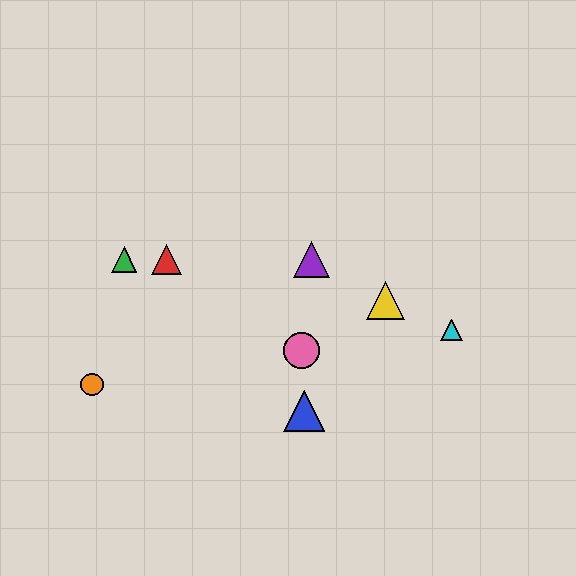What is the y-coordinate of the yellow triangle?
The yellow triangle is at y≈300.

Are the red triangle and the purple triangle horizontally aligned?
Yes, both are at y≈260.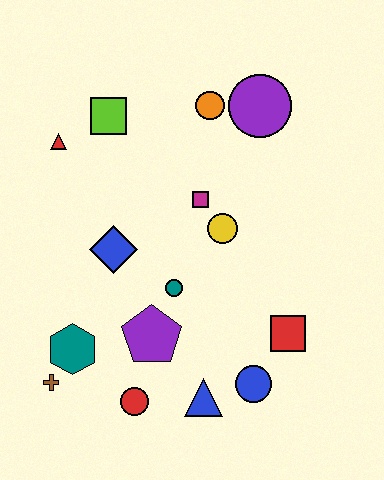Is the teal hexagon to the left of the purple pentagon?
Yes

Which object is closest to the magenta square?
The yellow circle is closest to the magenta square.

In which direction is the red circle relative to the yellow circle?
The red circle is below the yellow circle.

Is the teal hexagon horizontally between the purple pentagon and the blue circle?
No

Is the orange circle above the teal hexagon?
Yes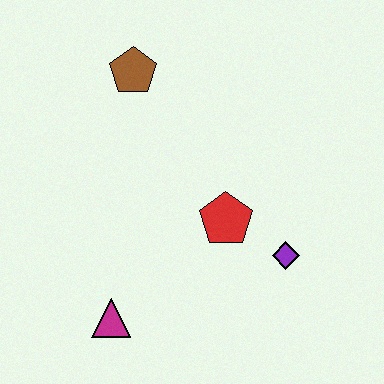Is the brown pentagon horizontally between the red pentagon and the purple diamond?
No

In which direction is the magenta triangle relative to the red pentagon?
The magenta triangle is to the left of the red pentagon.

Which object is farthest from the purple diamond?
The brown pentagon is farthest from the purple diamond.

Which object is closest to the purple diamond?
The red pentagon is closest to the purple diamond.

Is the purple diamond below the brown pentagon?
Yes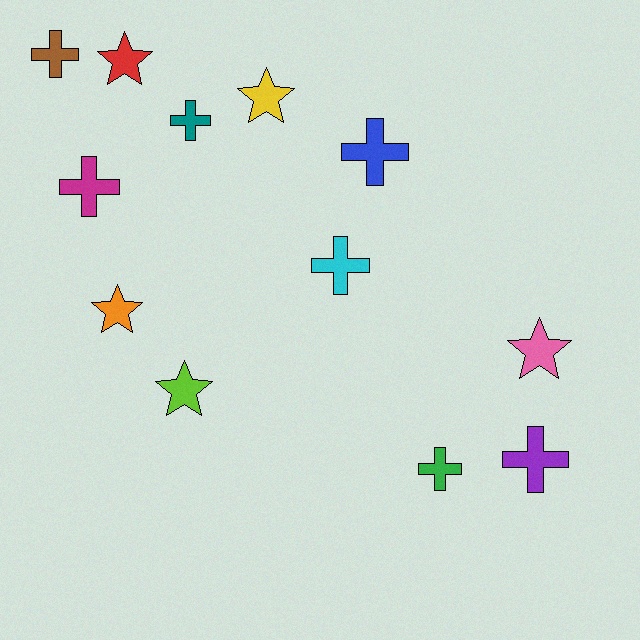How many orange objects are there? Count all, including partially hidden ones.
There is 1 orange object.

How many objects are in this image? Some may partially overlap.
There are 12 objects.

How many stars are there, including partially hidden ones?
There are 5 stars.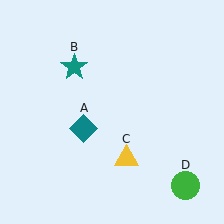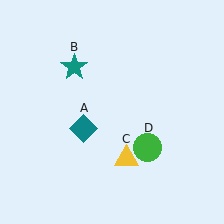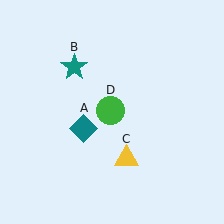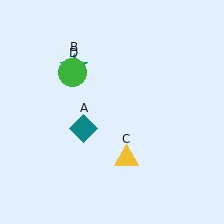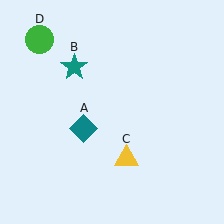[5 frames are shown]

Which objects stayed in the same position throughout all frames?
Teal diamond (object A) and teal star (object B) and yellow triangle (object C) remained stationary.